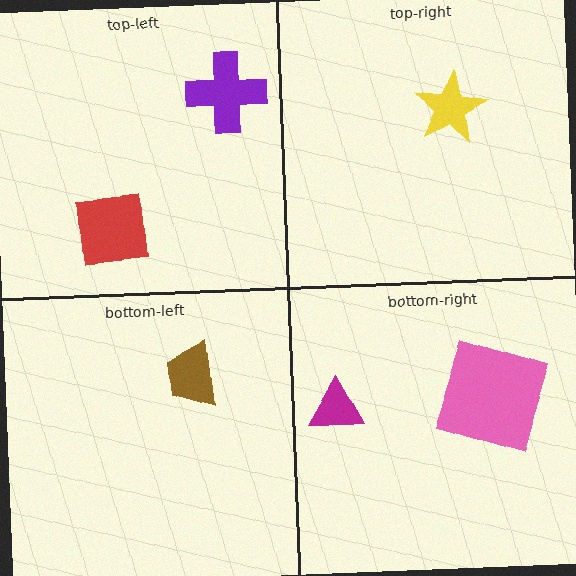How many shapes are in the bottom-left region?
1.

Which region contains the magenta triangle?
The bottom-right region.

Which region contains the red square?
The top-left region.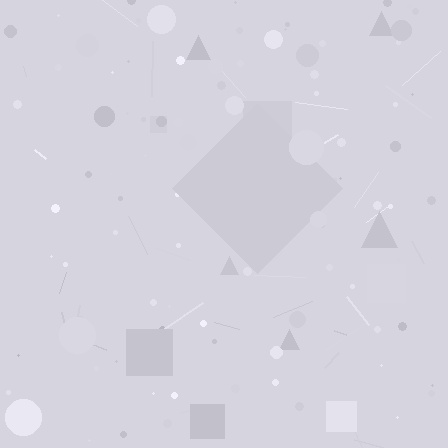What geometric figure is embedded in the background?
A diamond is embedded in the background.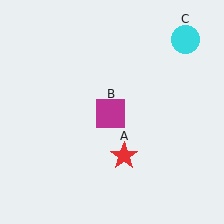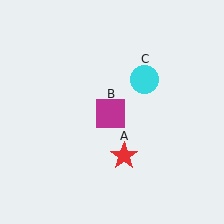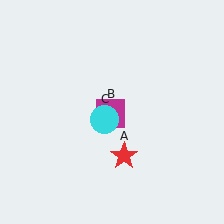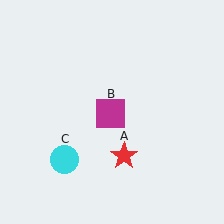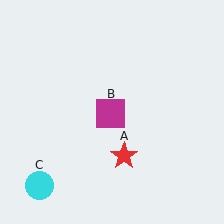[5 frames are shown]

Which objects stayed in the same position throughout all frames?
Red star (object A) and magenta square (object B) remained stationary.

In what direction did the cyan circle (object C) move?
The cyan circle (object C) moved down and to the left.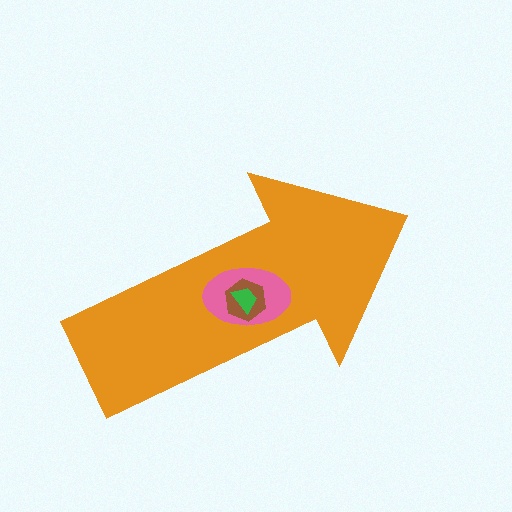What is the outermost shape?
The orange arrow.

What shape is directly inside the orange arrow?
The pink ellipse.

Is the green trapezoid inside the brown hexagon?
Yes.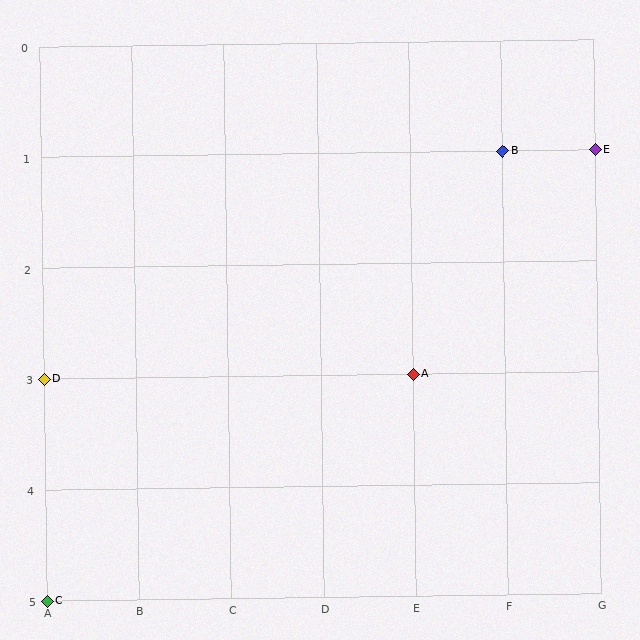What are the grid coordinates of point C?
Point C is at grid coordinates (A, 5).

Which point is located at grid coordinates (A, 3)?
Point D is at (A, 3).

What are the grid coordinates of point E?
Point E is at grid coordinates (G, 1).